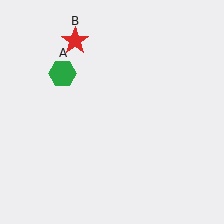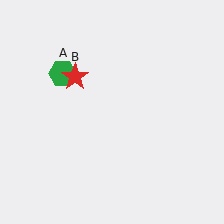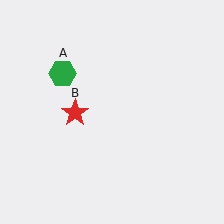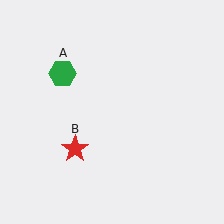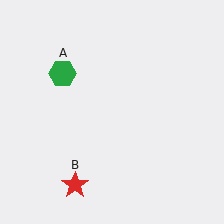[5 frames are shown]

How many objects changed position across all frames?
1 object changed position: red star (object B).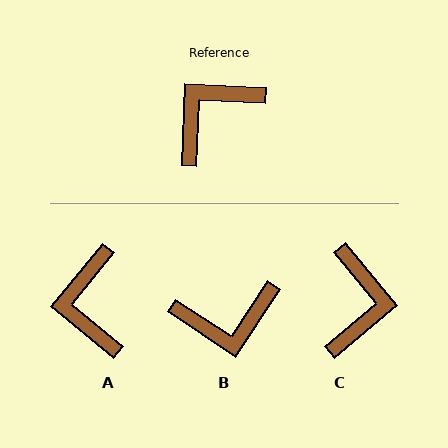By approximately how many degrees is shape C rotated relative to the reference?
Approximately 138 degrees clockwise.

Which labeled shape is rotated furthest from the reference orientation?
B, about 149 degrees away.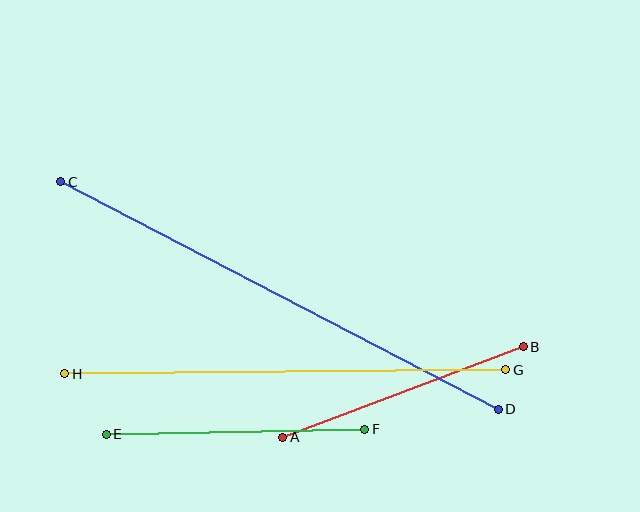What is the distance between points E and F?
The distance is approximately 259 pixels.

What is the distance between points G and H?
The distance is approximately 441 pixels.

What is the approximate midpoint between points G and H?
The midpoint is at approximately (285, 372) pixels.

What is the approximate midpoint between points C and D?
The midpoint is at approximately (280, 296) pixels.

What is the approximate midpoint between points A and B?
The midpoint is at approximately (403, 392) pixels.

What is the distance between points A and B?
The distance is approximately 257 pixels.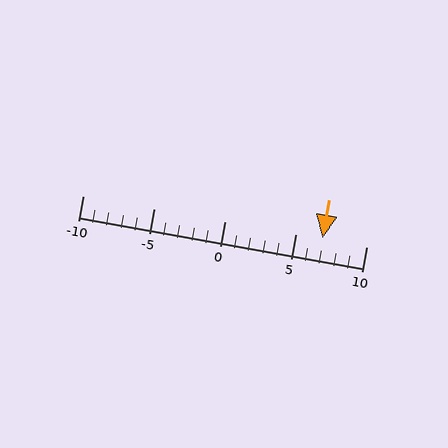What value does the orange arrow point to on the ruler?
The orange arrow points to approximately 7.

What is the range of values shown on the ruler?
The ruler shows values from -10 to 10.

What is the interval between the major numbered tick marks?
The major tick marks are spaced 5 units apart.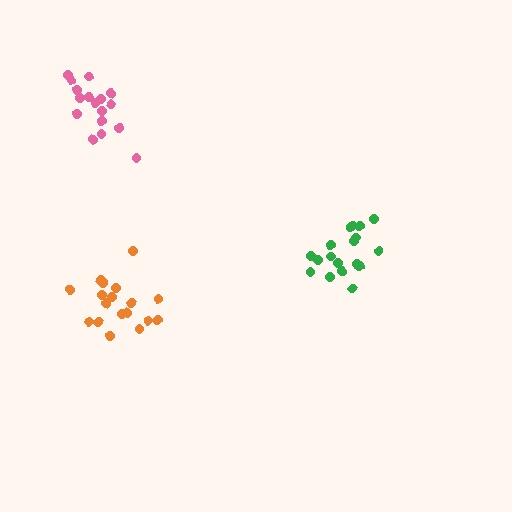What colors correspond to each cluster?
The clusters are colored: green, pink, orange.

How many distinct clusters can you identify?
There are 3 distinct clusters.